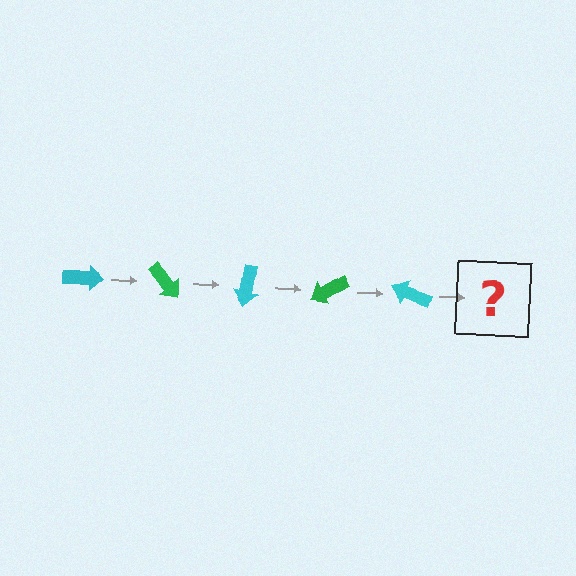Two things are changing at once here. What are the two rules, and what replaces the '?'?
The two rules are that it rotates 50 degrees each step and the color cycles through cyan and green. The '?' should be a green arrow, rotated 250 degrees from the start.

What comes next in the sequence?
The next element should be a green arrow, rotated 250 degrees from the start.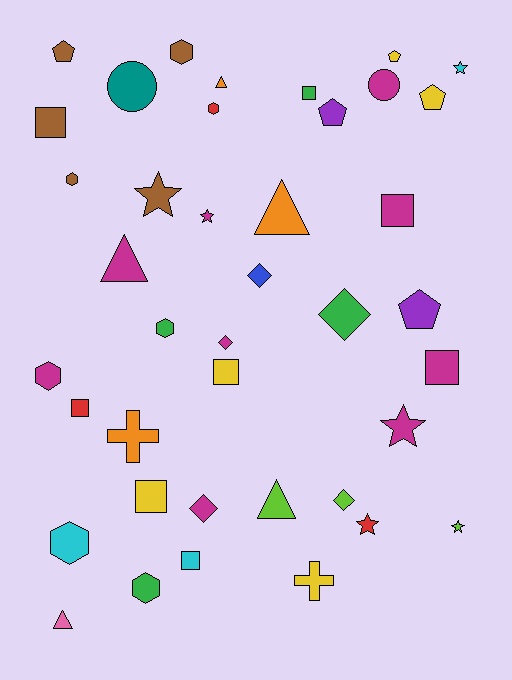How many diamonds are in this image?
There are 5 diamonds.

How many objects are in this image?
There are 40 objects.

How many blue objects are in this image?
There is 1 blue object.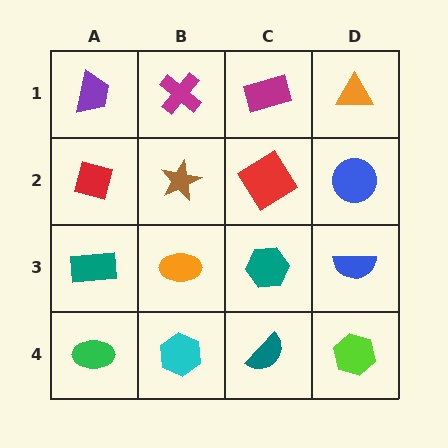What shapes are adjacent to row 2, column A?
A purple trapezoid (row 1, column A), a teal rectangle (row 3, column A), a brown star (row 2, column B).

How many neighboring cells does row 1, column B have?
3.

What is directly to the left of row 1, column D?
A magenta rectangle.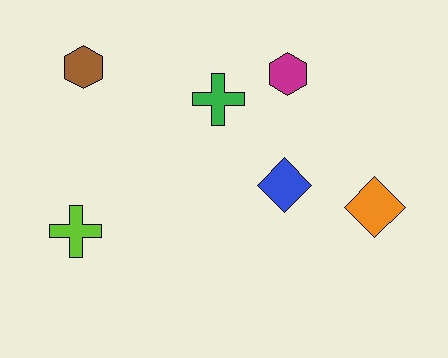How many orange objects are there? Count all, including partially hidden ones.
There is 1 orange object.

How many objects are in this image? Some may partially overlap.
There are 6 objects.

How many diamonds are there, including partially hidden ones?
There are 2 diamonds.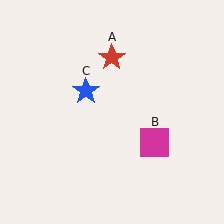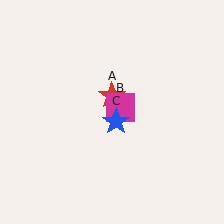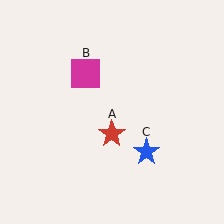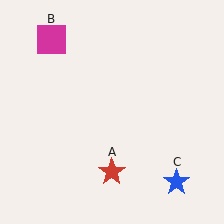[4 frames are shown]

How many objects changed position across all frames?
3 objects changed position: red star (object A), magenta square (object B), blue star (object C).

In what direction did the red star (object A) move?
The red star (object A) moved down.